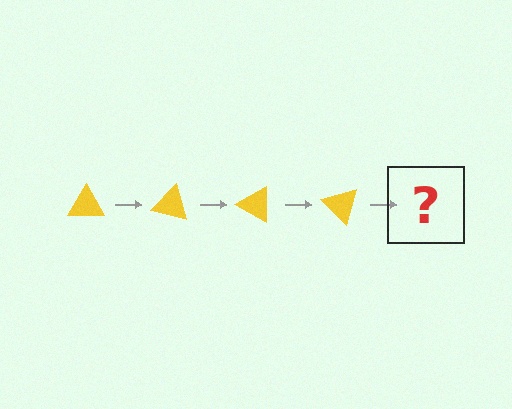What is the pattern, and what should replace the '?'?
The pattern is that the triangle rotates 15 degrees each step. The '?' should be a yellow triangle rotated 60 degrees.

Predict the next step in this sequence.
The next step is a yellow triangle rotated 60 degrees.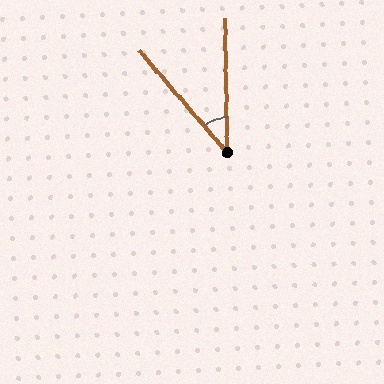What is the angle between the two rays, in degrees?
Approximately 40 degrees.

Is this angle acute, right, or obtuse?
It is acute.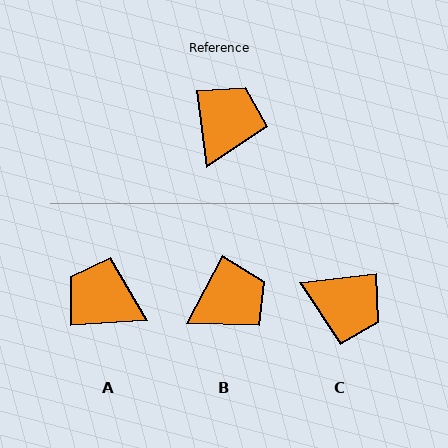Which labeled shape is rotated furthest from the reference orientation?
C, about 90 degrees away.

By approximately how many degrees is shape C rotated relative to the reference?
Approximately 90 degrees clockwise.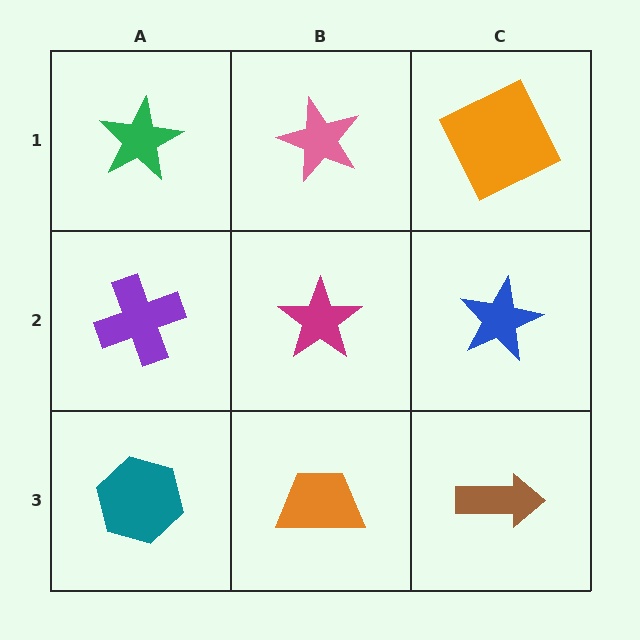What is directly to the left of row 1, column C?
A pink star.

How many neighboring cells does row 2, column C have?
3.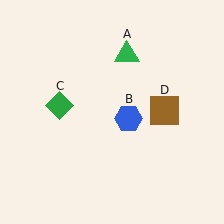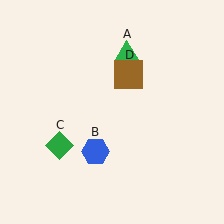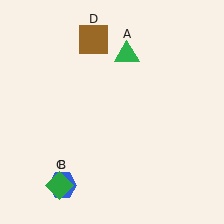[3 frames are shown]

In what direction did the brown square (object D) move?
The brown square (object D) moved up and to the left.